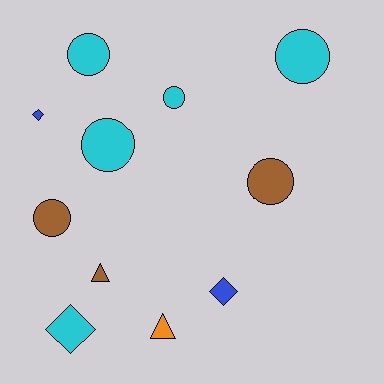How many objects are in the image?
There are 11 objects.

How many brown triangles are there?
There is 1 brown triangle.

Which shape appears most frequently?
Circle, with 6 objects.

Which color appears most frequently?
Cyan, with 5 objects.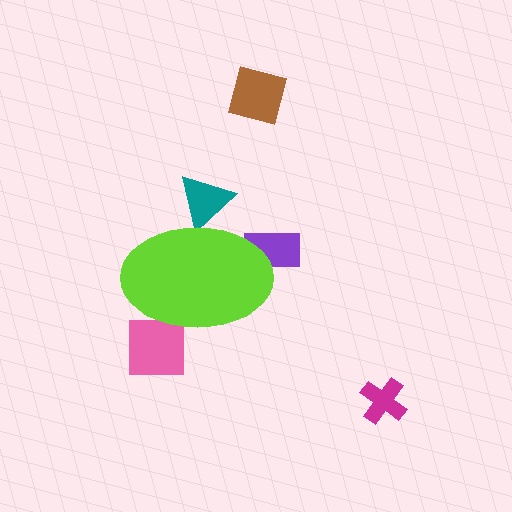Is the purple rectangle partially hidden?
Yes, the purple rectangle is partially hidden behind the lime ellipse.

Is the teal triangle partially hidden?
Yes, the teal triangle is partially hidden behind the lime ellipse.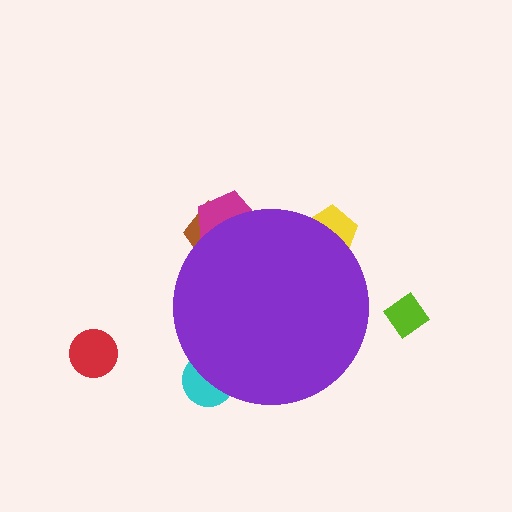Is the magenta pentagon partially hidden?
Yes, the magenta pentagon is partially hidden behind the purple circle.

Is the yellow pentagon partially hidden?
Yes, the yellow pentagon is partially hidden behind the purple circle.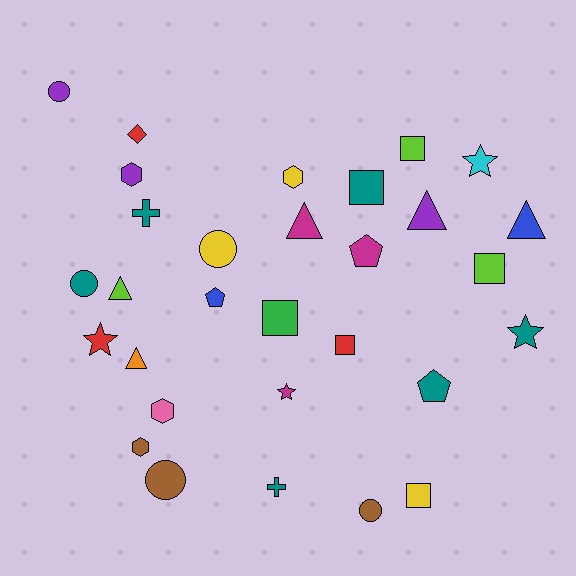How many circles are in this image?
There are 5 circles.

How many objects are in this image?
There are 30 objects.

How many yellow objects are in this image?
There are 3 yellow objects.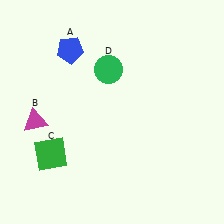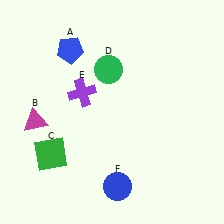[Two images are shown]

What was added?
A purple cross (E), a blue circle (F) were added in Image 2.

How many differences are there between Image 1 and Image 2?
There are 2 differences between the two images.